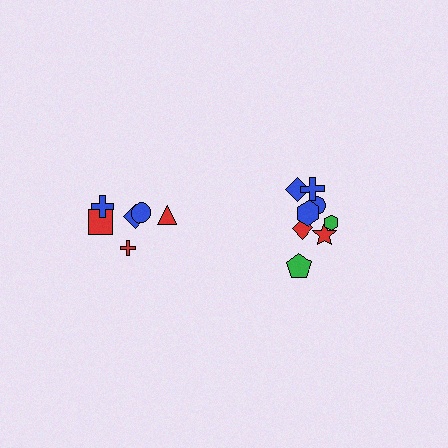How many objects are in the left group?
There are 6 objects.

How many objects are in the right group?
There are 8 objects.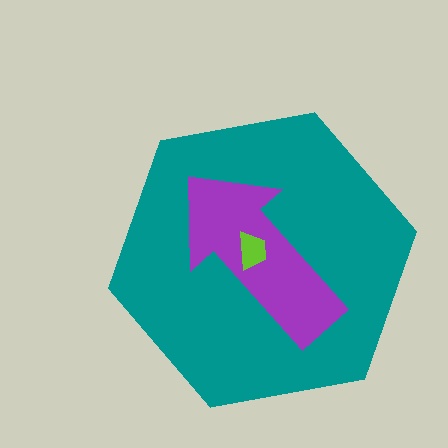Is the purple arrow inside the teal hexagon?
Yes.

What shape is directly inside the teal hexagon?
The purple arrow.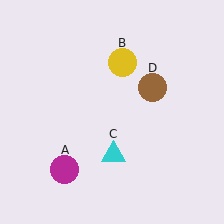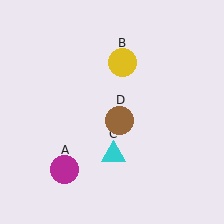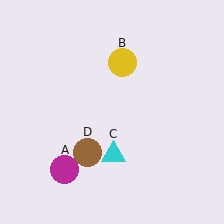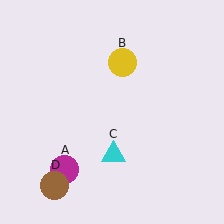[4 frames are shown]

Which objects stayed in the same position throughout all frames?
Magenta circle (object A) and yellow circle (object B) and cyan triangle (object C) remained stationary.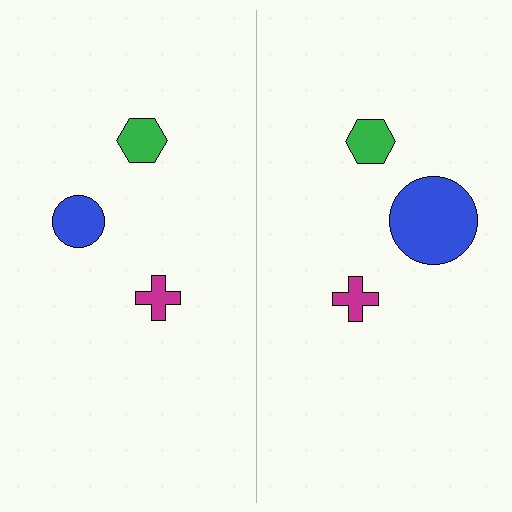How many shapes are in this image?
There are 6 shapes in this image.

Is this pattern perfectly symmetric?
No, the pattern is not perfectly symmetric. The blue circle on the right side has a different size than its mirror counterpart.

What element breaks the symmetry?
The blue circle on the right side has a different size than its mirror counterpart.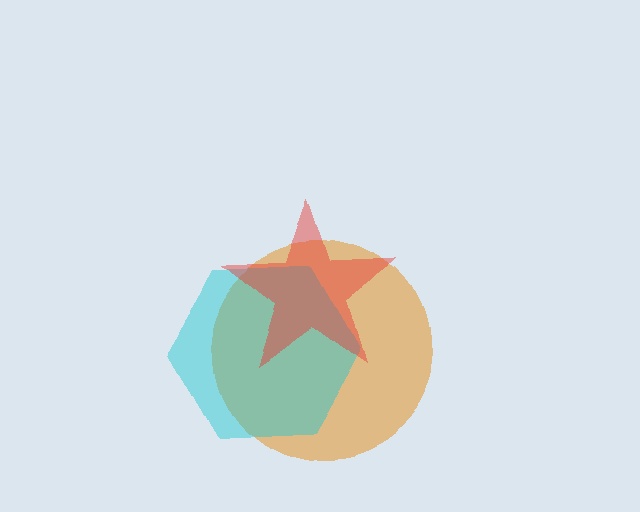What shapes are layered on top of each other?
The layered shapes are: an orange circle, a cyan hexagon, a red star.